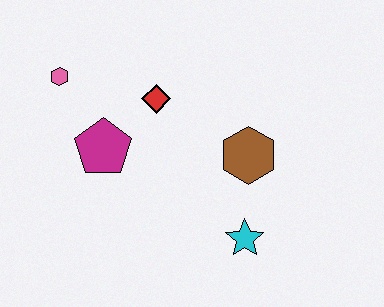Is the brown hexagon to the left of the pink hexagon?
No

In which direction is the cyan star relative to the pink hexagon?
The cyan star is to the right of the pink hexagon.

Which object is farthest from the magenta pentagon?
The cyan star is farthest from the magenta pentagon.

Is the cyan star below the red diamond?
Yes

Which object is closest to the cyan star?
The brown hexagon is closest to the cyan star.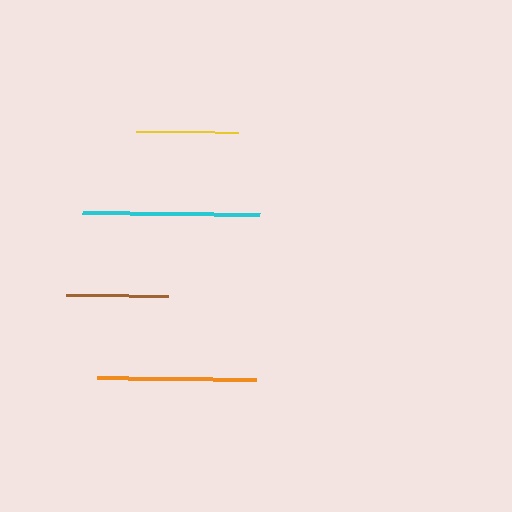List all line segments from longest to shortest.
From longest to shortest: cyan, orange, yellow, brown.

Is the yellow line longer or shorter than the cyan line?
The cyan line is longer than the yellow line.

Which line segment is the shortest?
The brown line is the shortest at approximately 102 pixels.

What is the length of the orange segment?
The orange segment is approximately 159 pixels long.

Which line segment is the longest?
The cyan line is the longest at approximately 176 pixels.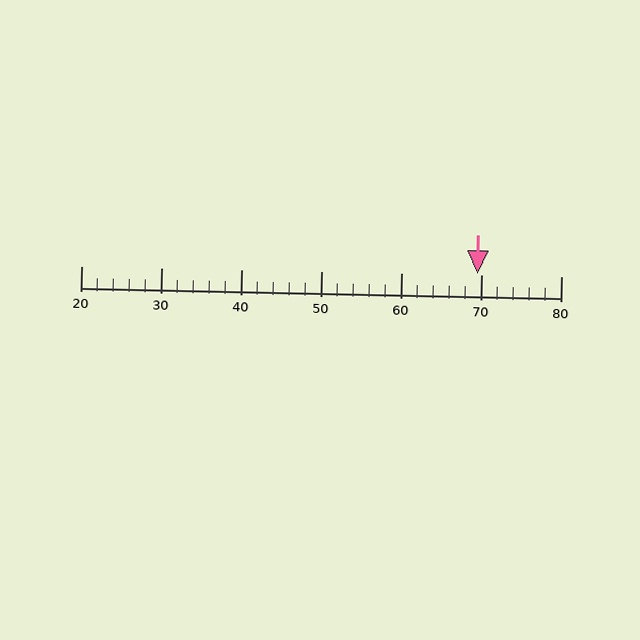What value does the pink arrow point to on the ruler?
The pink arrow points to approximately 70.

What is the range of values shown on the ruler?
The ruler shows values from 20 to 80.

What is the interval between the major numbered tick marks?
The major tick marks are spaced 10 units apart.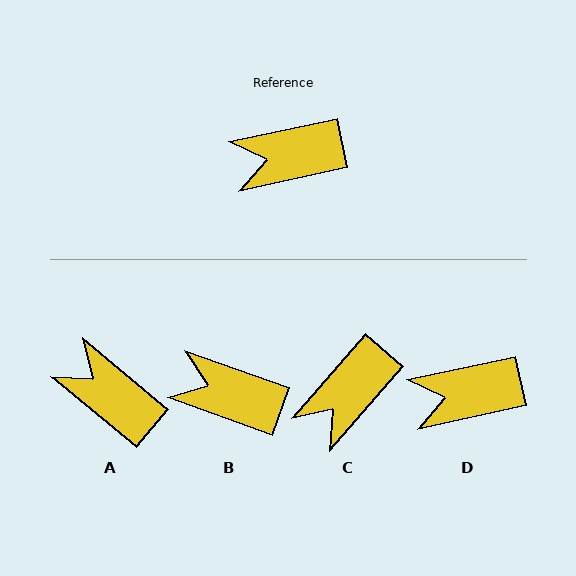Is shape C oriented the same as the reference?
No, it is off by about 37 degrees.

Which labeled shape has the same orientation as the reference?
D.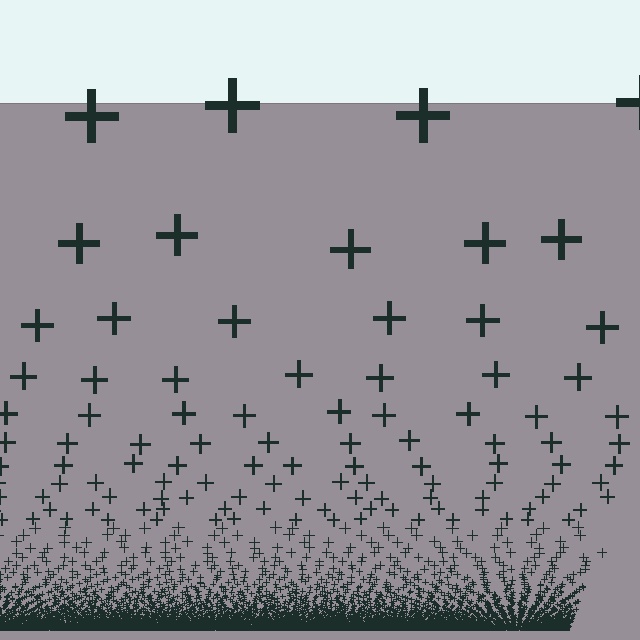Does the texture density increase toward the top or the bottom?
Density increases toward the bottom.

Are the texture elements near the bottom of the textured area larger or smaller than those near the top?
Smaller. The gradient is inverted — elements near the bottom are smaller and denser.